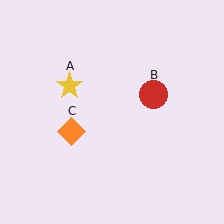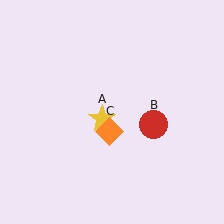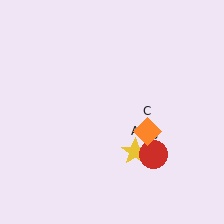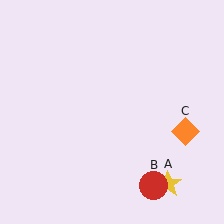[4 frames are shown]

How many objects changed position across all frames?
3 objects changed position: yellow star (object A), red circle (object B), orange diamond (object C).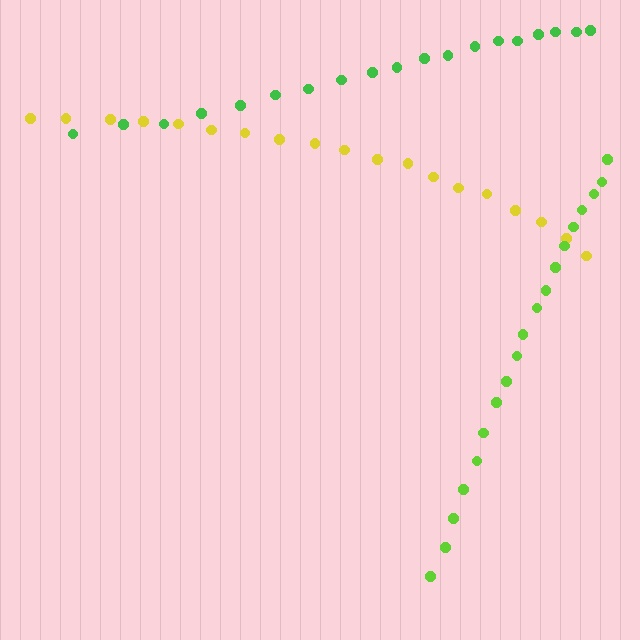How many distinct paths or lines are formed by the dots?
There are 3 distinct paths.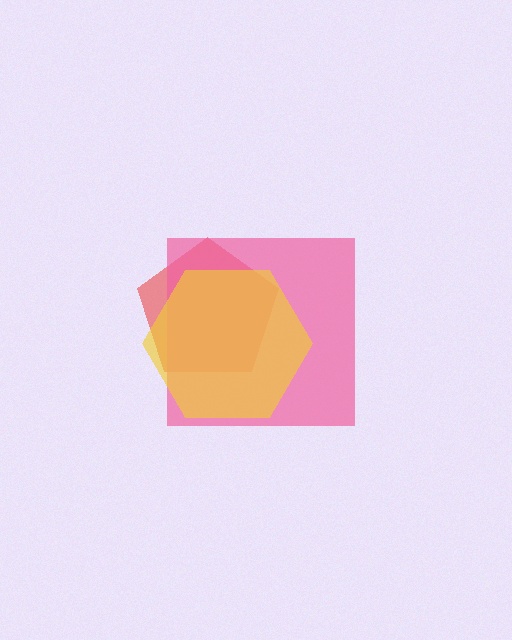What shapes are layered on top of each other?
The layered shapes are: a red pentagon, a pink square, a yellow hexagon.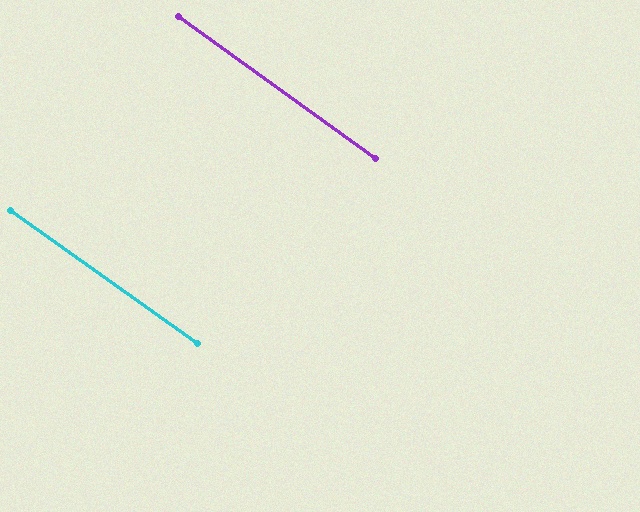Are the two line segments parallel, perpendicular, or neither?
Parallel — their directions differ by only 0.4°.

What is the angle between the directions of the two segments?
Approximately 0 degrees.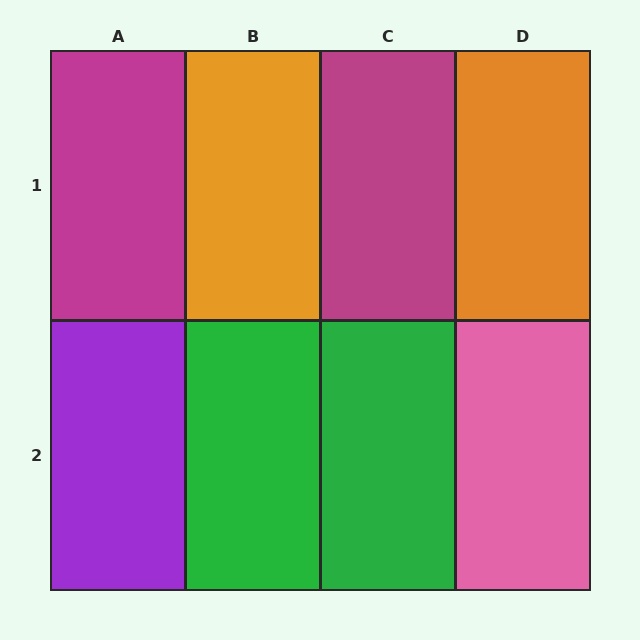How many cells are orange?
2 cells are orange.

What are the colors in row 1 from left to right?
Magenta, orange, magenta, orange.